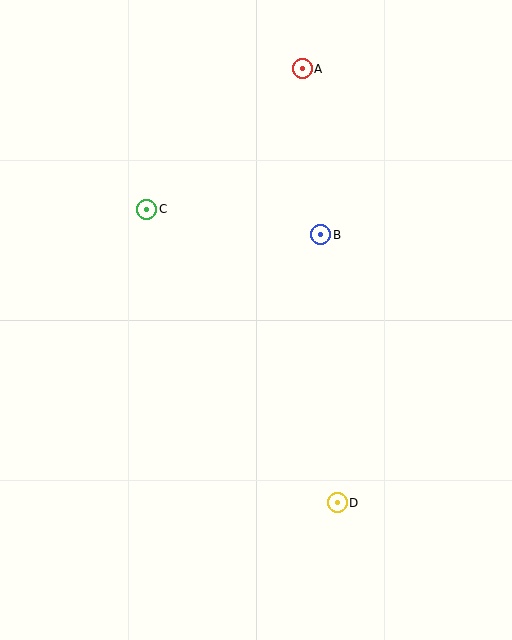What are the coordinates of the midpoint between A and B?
The midpoint between A and B is at (311, 152).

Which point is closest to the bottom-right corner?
Point D is closest to the bottom-right corner.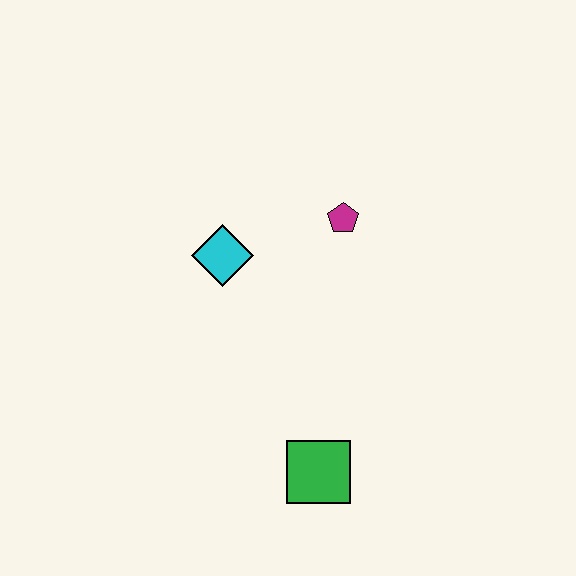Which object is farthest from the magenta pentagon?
The green square is farthest from the magenta pentagon.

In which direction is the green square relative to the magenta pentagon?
The green square is below the magenta pentagon.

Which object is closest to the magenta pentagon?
The cyan diamond is closest to the magenta pentagon.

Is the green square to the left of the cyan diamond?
No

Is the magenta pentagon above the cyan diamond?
Yes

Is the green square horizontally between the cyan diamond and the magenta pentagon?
Yes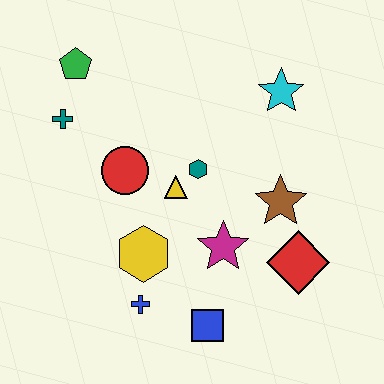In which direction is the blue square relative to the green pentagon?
The blue square is below the green pentagon.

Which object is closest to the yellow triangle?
The teal hexagon is closest to the yellow triangle.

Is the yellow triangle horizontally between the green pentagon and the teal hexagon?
Yes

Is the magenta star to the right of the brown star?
No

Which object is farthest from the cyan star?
The blue cross is farthest from the cyan star.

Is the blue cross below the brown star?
Yes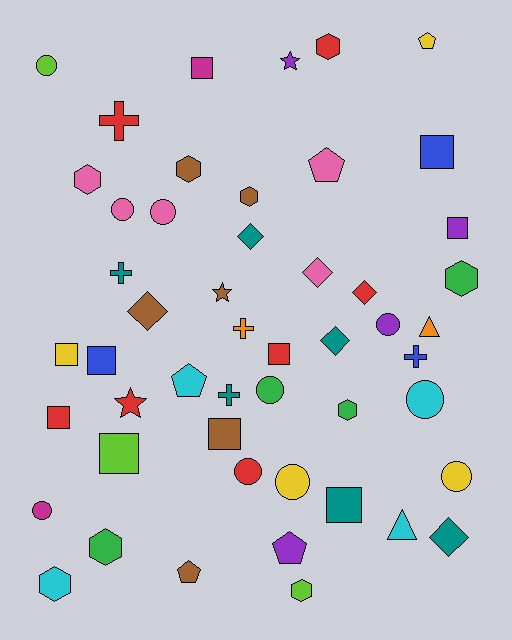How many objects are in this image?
There are 50 objects.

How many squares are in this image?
There are 10 squares.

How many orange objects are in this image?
There are 2 orange objects.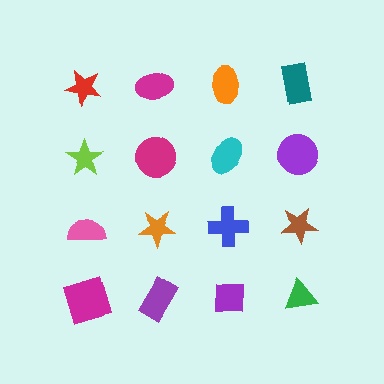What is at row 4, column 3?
A purple square.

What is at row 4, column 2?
A purple rectangle.